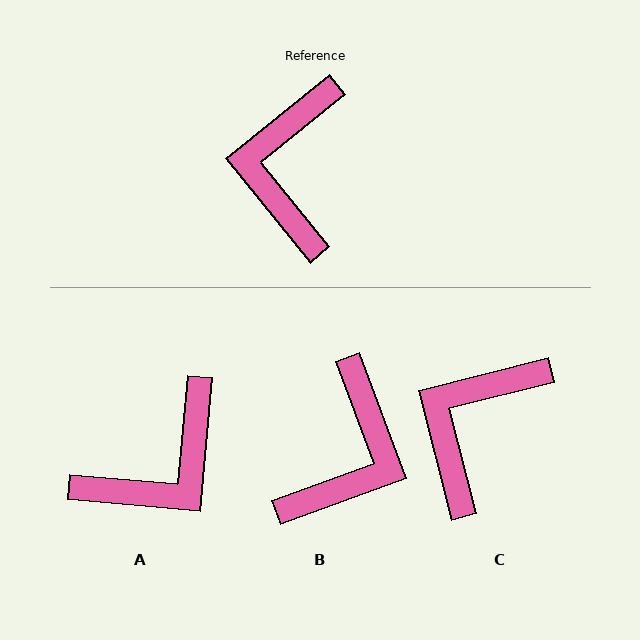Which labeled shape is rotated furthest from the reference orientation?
B, about 161 degrees away.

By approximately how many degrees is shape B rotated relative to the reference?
Approximately 161 degrees counter-clockwise.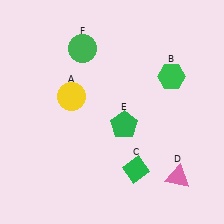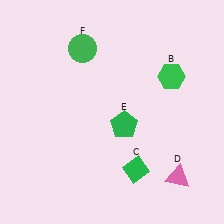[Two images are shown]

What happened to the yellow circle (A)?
The yellow circle (A) was removed in Image 2. It was in the top-left area of Image 1.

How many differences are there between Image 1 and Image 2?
There is 1 difference between the two images.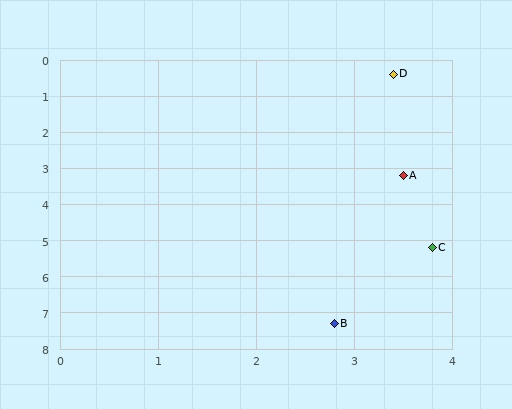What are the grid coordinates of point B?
Point B is at approximately (2.8, 7.3).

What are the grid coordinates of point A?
Point A is at approximately (3.5, 3.2).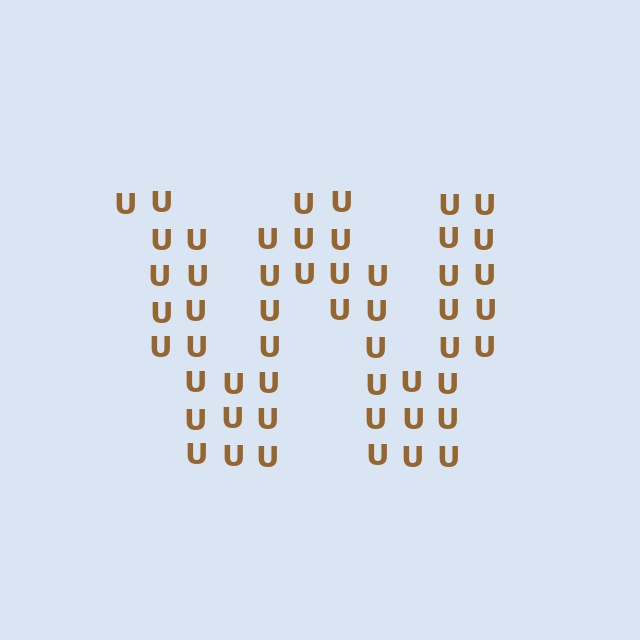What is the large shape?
The large shape is the letter W.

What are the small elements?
The small elements are letter U's.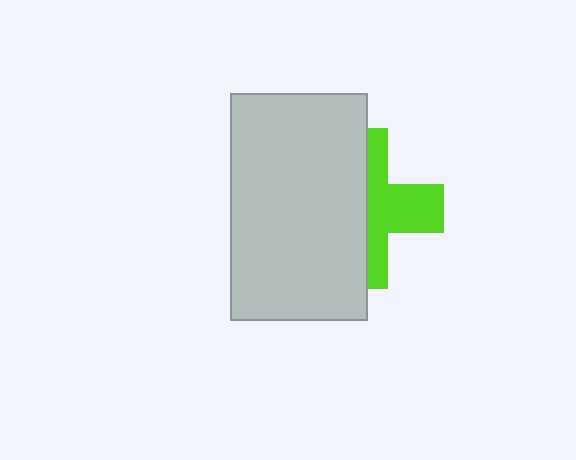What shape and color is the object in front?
The object in front is a light gray rectangle.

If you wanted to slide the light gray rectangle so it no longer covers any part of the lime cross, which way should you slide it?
Slide it left — that is the most direct way to separate the two shapes.